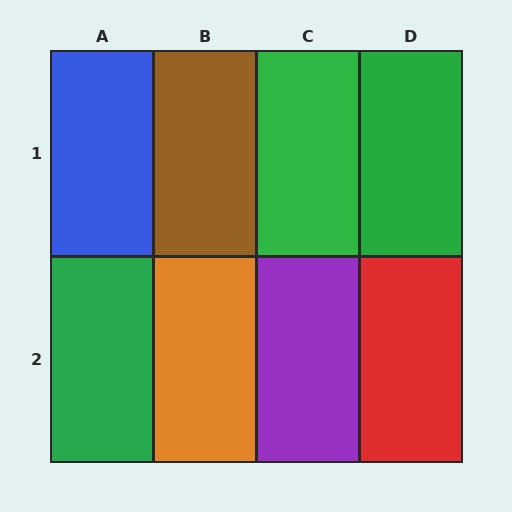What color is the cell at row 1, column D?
Green.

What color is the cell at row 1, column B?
Brown.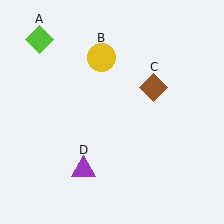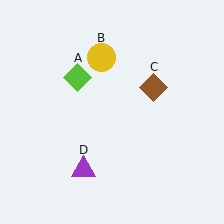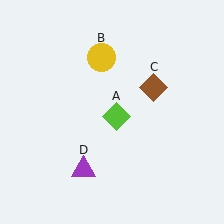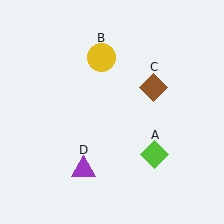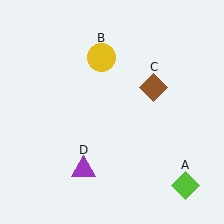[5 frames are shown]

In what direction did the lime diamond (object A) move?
The lime diamond (object A) moved down and to the right.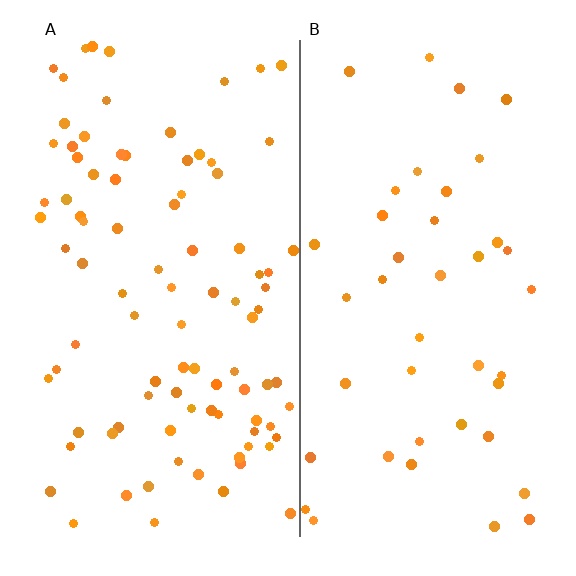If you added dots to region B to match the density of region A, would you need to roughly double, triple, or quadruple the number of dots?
Approximately double.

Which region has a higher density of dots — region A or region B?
A (the left).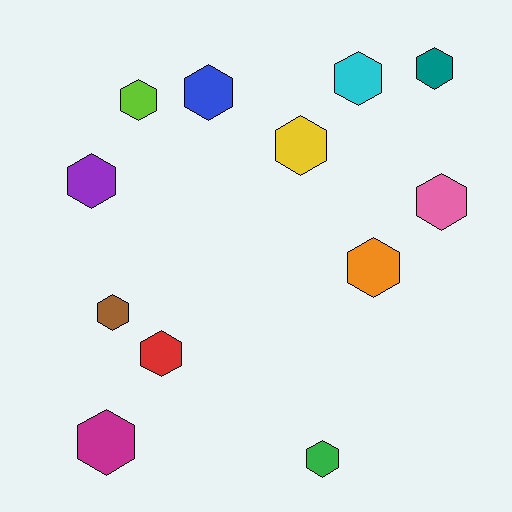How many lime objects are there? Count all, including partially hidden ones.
There is 1 lime object.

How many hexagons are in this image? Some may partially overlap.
There are 12 hexagons.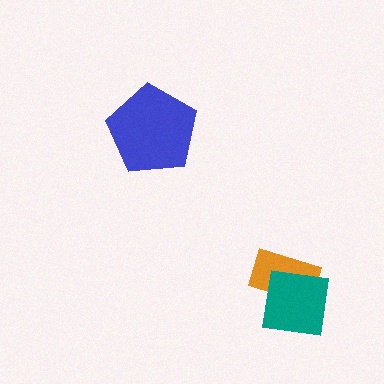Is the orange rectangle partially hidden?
Yes, it is partially covered by another shape.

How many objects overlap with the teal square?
1 object overlaps with the teal square.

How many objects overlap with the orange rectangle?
1 object overlaps with the orange rectangle.